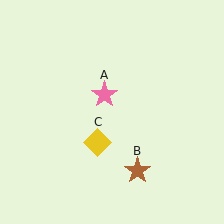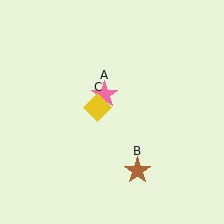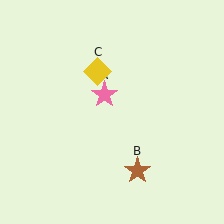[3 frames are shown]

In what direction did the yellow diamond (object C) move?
The yellow diamond (object C) moved up.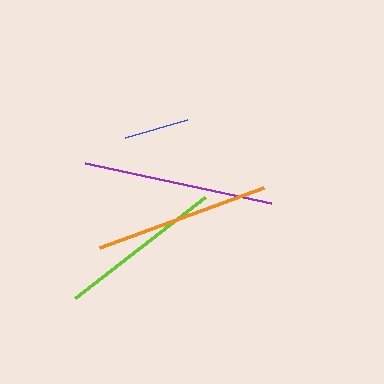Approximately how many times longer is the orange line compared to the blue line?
The orange line is approximately 2.7 times the length of the blue line.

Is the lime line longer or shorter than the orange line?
The orange line is longer than the lime line.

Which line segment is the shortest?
The blue line is the shortest at approximately 65 pixels.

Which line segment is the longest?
The purple line is the longest at approximately 190 pixels.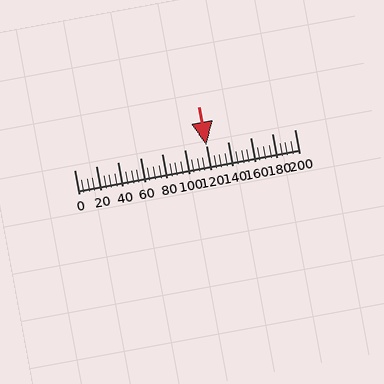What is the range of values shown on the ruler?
The ruler shows values from 0 to 200.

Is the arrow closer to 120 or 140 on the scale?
The arrow is closer to 120.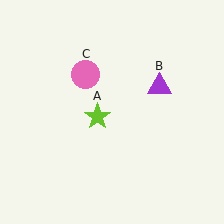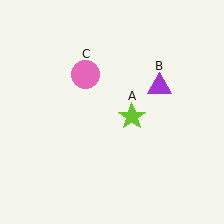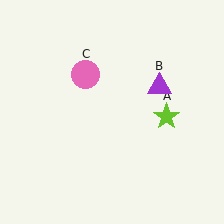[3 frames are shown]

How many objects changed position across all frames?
1 object changed position: lime star (object A).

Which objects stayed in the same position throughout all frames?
Purple triangle (object B) and pink circle (object C) remained stationary.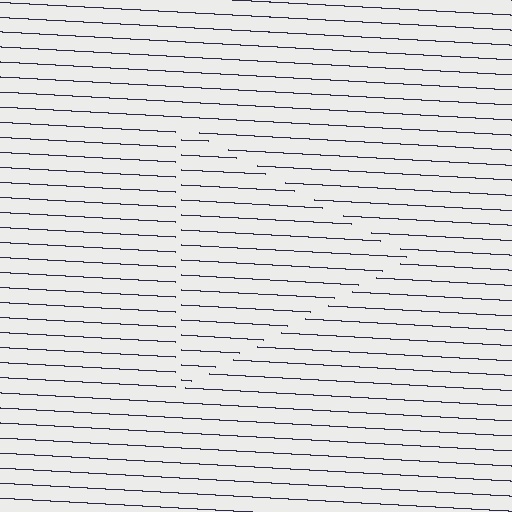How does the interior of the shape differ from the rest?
The interior of the shape contains the same grating, shifted by half a period — the contour is defined by the phase discontinuity where line-ends from the inner and outer gratings abut.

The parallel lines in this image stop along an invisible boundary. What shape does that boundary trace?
An illusory triangle. The interior of the shape contains the same grating, shifted by half a period — the contour is defined by the phase discontinuity where line-ends from the inner and outer gratings abut.